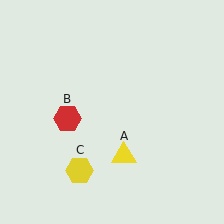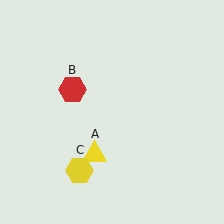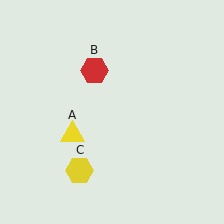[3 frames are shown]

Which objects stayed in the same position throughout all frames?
Yellow hexagon (object C) remained stationary.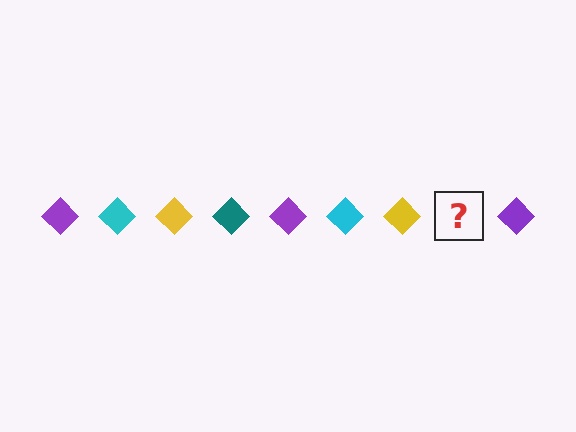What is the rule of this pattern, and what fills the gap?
The rule is that the pattern cycles through purple, cyan, yellow, teal diamonds. The gap should be filled with a teal diamond.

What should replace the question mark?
The question mark should be replaced with a teal diamond.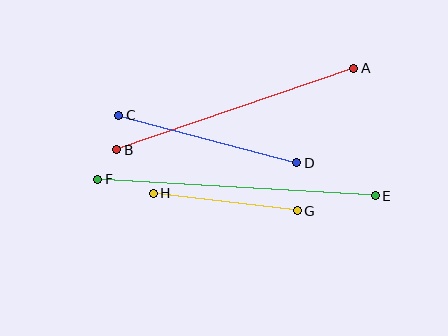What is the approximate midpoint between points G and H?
The midpoint is at approximately (225, 202) pixels.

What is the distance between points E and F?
The distance is approximately 278 pixels.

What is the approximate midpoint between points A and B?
The midpoint is at approximately (235, 109) pixels.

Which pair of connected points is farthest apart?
Points E and F are farthest apart.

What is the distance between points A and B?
The distance is approximately 251 pixels.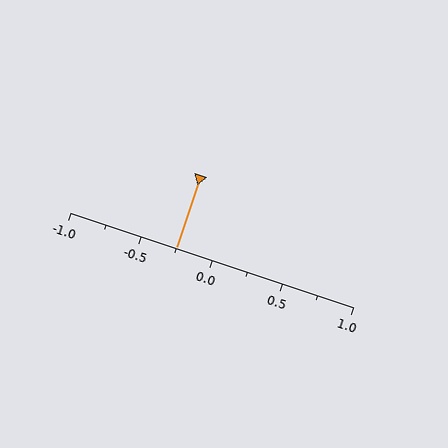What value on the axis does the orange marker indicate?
The marker indicates approximately -0.25.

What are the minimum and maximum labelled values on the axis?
The axis runs from -1.0 to 1.0.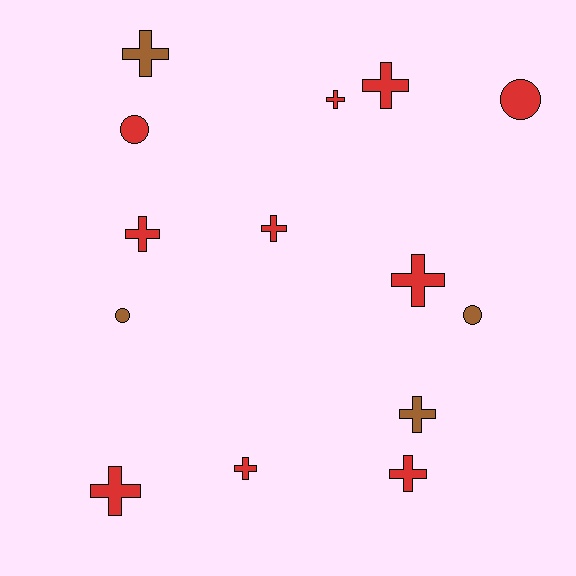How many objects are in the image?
There are 14 objects.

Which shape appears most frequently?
Cross, with 10 objects.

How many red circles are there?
There are 2 red circles.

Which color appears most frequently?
Red, with 10 objects.